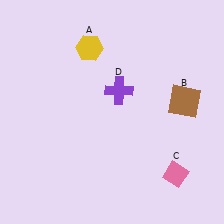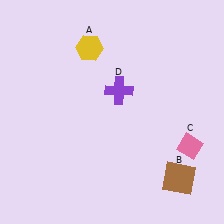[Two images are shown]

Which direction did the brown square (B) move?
The brown square (B) moved down.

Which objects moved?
The objects that moved are: the brown square (B), the pink diamond (C).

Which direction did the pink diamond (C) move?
The pink diamond (C) moved up.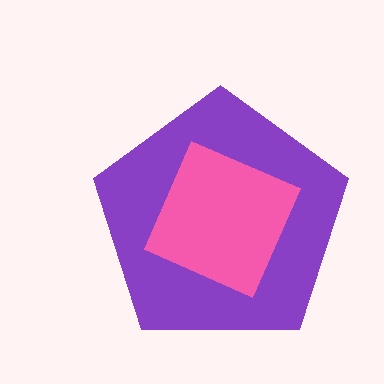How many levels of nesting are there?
2.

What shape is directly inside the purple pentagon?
The pink square.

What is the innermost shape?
The pink square.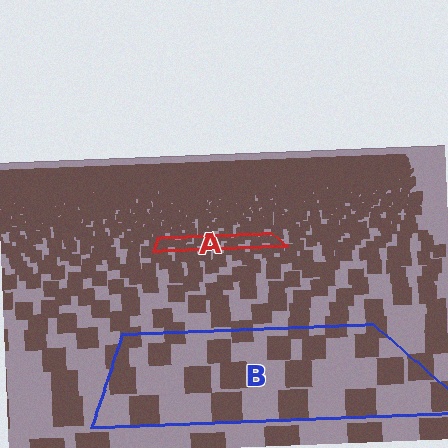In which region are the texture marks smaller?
The texture marks are smaller in region A, because it is farther away.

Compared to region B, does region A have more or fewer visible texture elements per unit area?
Region A has more texture elements per unit area — they are packed more densely because it is farther away.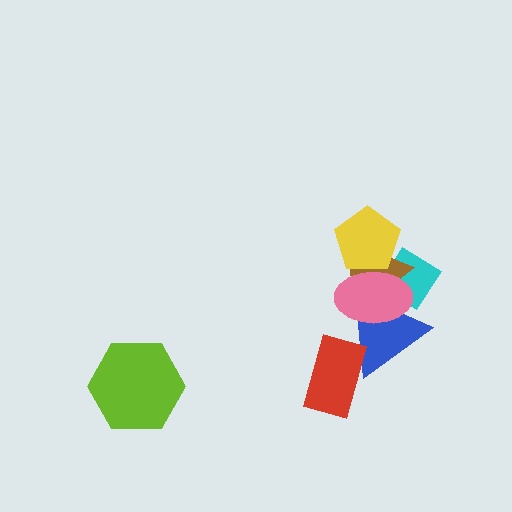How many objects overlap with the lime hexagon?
0 objects overlap with the lime hexagon.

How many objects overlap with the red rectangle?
1 object overlaps with the red rectangle.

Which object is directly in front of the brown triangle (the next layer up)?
The yellow pentagon is directly in front of the brown triangle.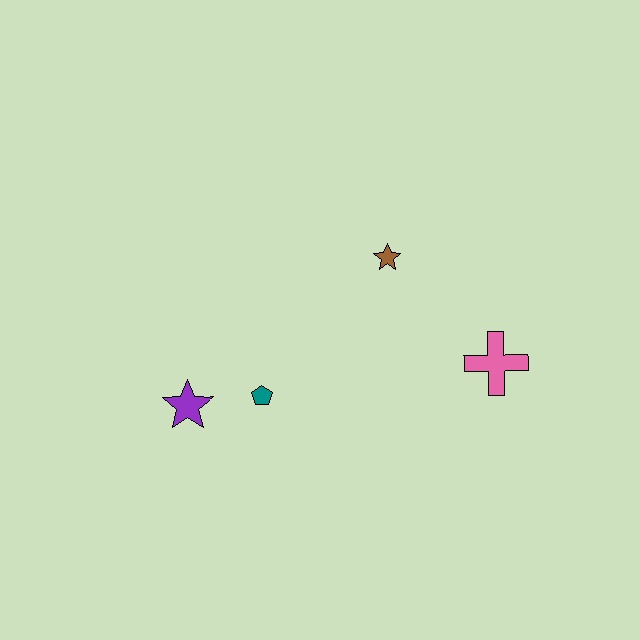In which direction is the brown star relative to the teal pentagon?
The brown star is above the teal pentagon.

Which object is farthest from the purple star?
The pink cross is farthest from the purple star.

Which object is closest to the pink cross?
The brown star is closest to the pink cross.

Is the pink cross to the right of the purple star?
Yes